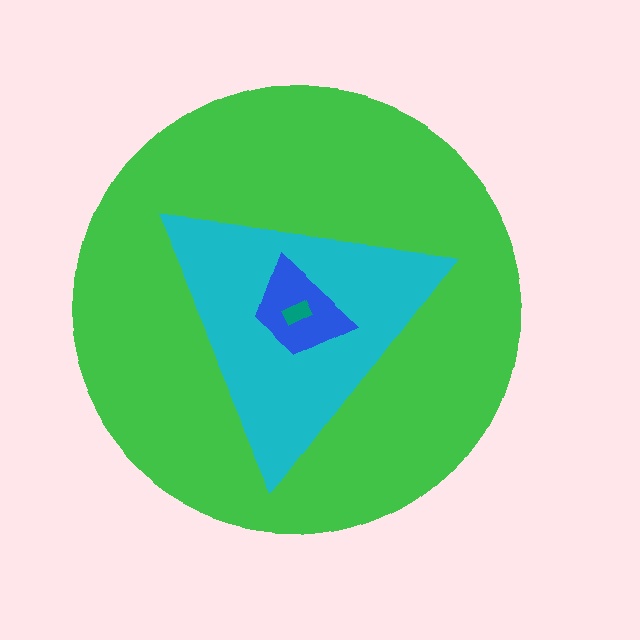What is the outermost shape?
The green circle.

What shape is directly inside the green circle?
The cyan triangle.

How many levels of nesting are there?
4.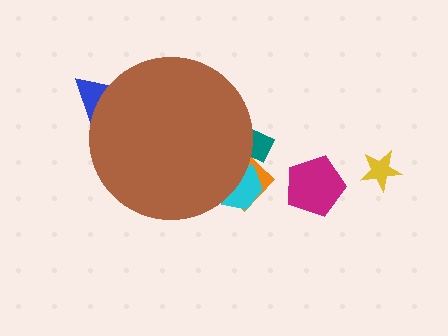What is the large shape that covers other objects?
A brown circle.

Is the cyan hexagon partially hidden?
Yes, the cyan hexagon is partially hidden behind the brown circle.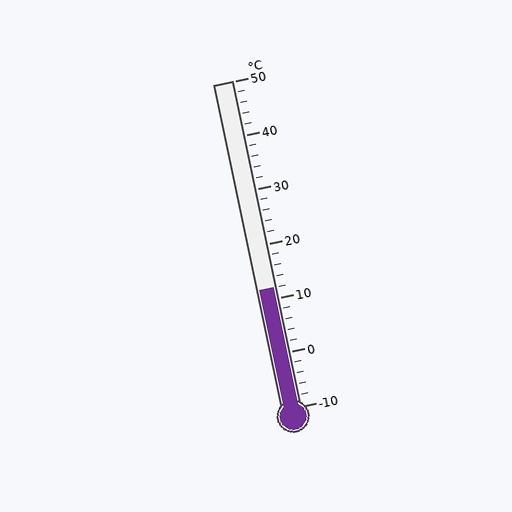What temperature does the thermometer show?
The thermometer shows approximately 12°C.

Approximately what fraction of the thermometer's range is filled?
The thermometer is filled to approximately 35% of its range.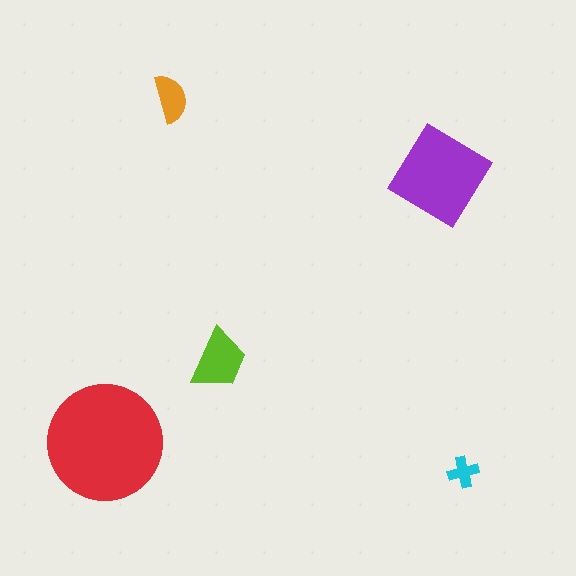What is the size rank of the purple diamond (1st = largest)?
2nd.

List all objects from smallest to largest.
The cyan cross, the orange semicircle, the lime trapezoid, the purple diamond, the red circle.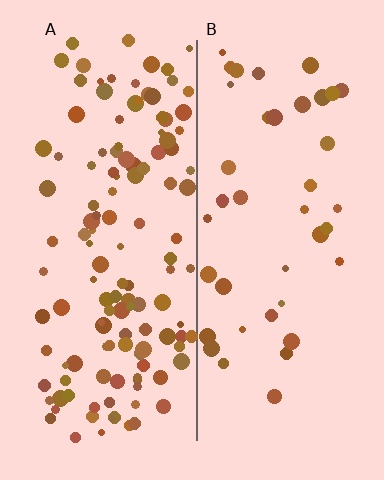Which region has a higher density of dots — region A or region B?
A (the left).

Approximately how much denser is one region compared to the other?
Approximately 2.9× — region A over region B.